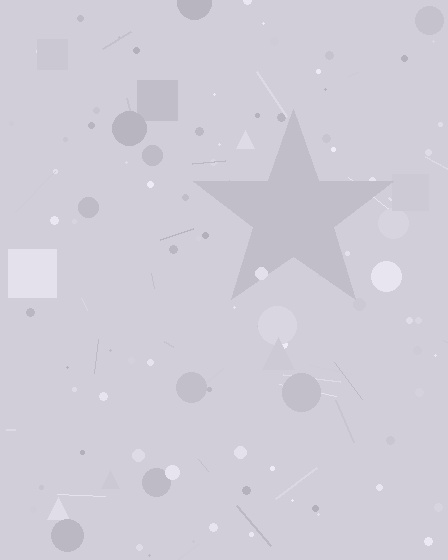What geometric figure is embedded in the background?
A star is embedded in the background.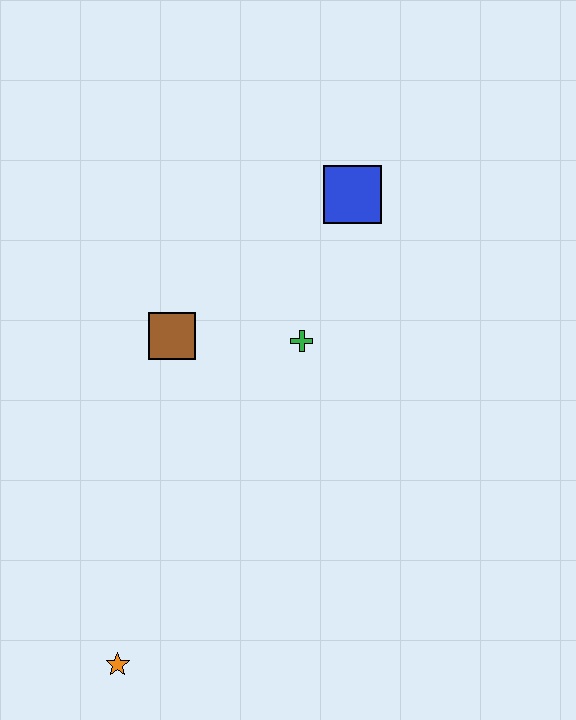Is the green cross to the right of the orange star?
Yes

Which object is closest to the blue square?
The green cross is closest to the blue square.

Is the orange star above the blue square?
No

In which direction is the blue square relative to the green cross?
The blue square is above the green cross.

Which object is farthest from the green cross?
The orange star is farthest from the green cross.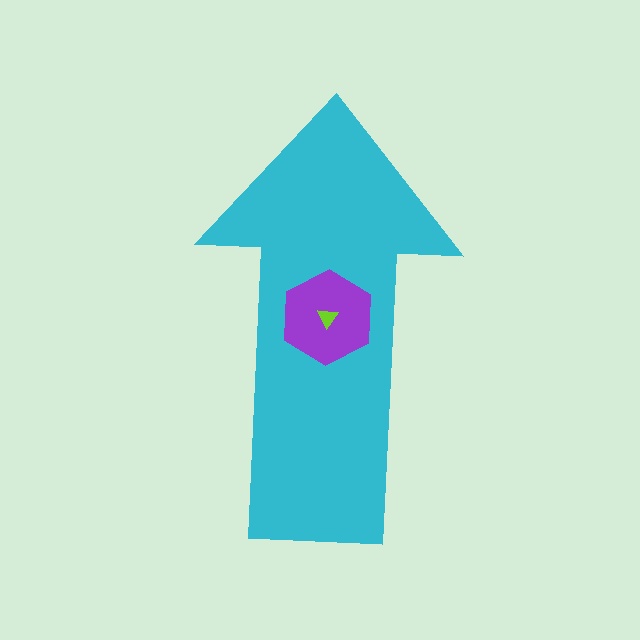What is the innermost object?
The lime triangle.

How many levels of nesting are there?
3.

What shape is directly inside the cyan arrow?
The purple hexagon.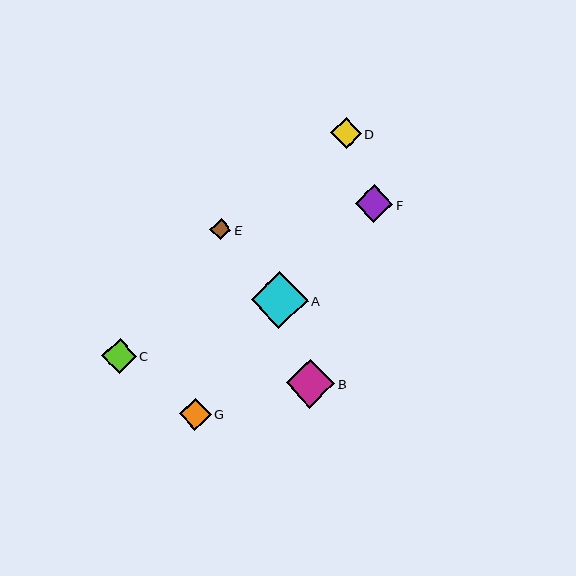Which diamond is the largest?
Diamond A is the largest with a size of approximately 57 pixels.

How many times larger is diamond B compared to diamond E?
Diamond B is approximately 2.3 times the size of diamond E.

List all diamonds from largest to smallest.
From largest to smallest: A, B, F, C, G, D, E.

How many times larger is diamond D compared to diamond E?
Diamond D is approximately 1.4 times the size of diamond E.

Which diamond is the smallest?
Diamond E is the smallest with a size of approximately 21 pixels.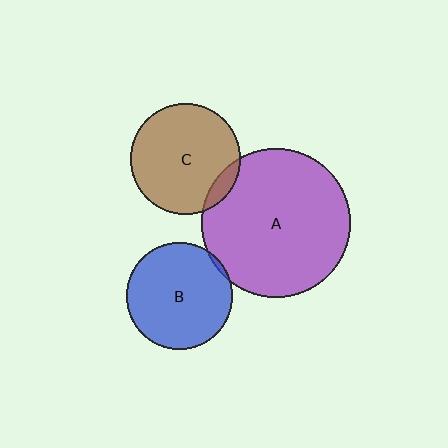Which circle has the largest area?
Circle A (purple).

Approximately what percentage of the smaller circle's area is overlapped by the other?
Approximately 10%.